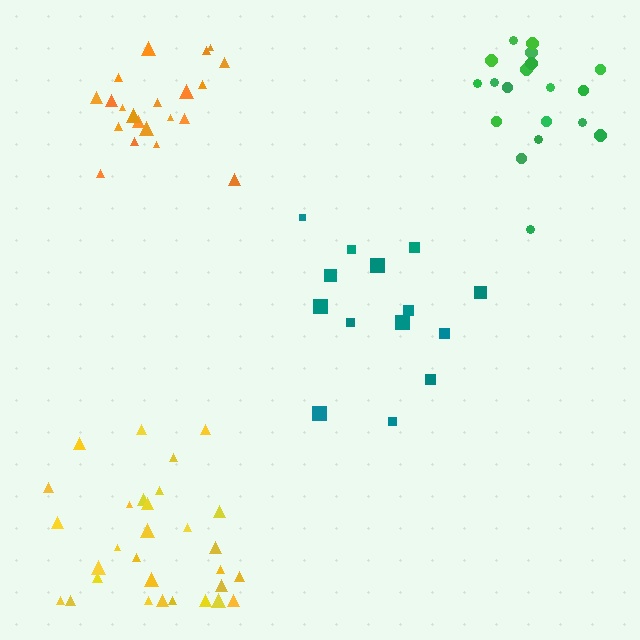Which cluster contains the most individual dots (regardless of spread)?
Yellow (30).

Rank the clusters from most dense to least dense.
orange, green, yellow, teal.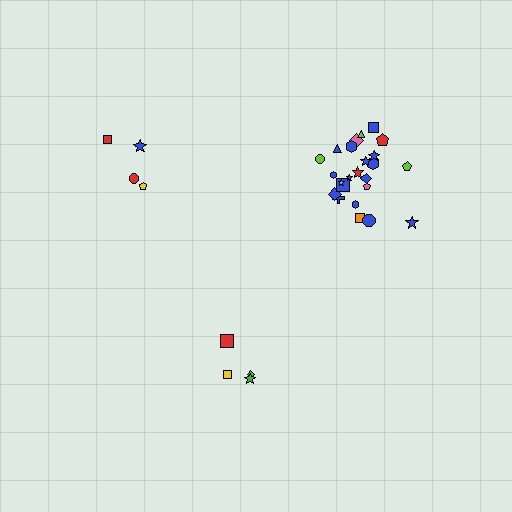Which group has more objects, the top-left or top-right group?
The top-right group.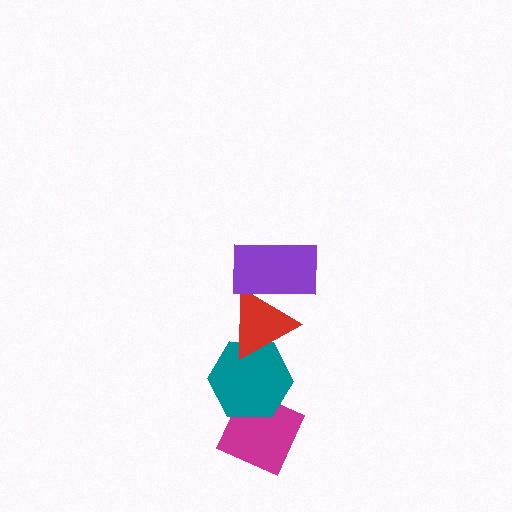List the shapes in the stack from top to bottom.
From top to bottom: the purple rectangle, the red triangle, the teal hexagon, the magenta diamond.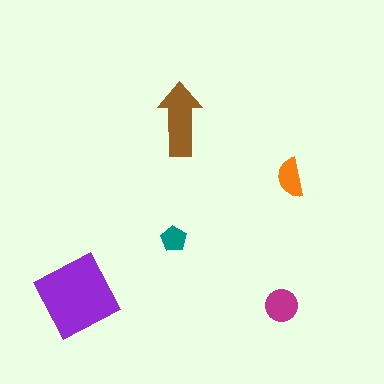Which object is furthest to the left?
The purple diamond is leftmost.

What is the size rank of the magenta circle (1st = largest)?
3rd.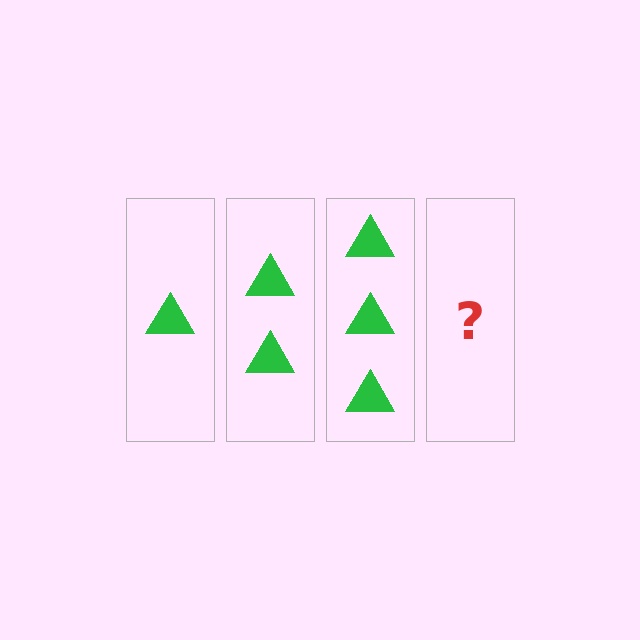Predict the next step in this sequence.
The next step is 4 triangles.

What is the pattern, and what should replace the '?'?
The pattern is that each step adds one more triangle. The '?' should be 4 triangles.